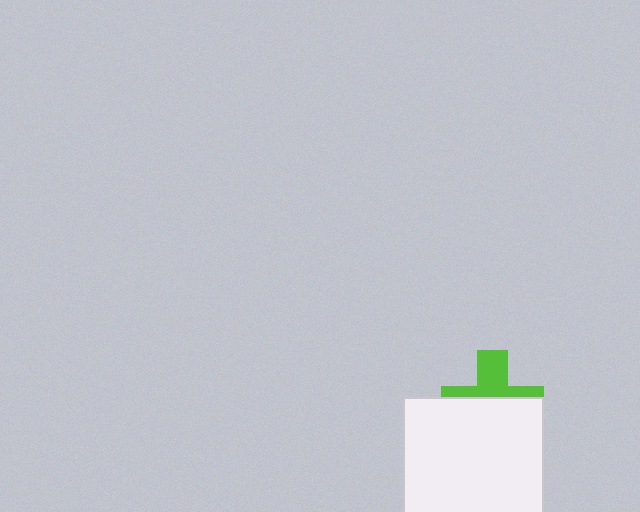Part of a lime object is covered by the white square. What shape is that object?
It is a cross.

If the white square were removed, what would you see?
You would see the complete lime cross.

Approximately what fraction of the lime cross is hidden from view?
Roughly 58% of the lime cross is hidden behind the white square.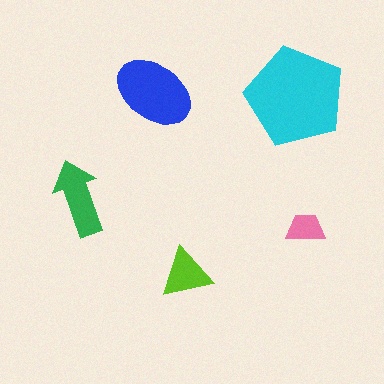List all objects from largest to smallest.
The cyan pentagon, the blue ellipse, the green arrow, the lime triangle, the pink trapezoid.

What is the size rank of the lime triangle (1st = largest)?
4th.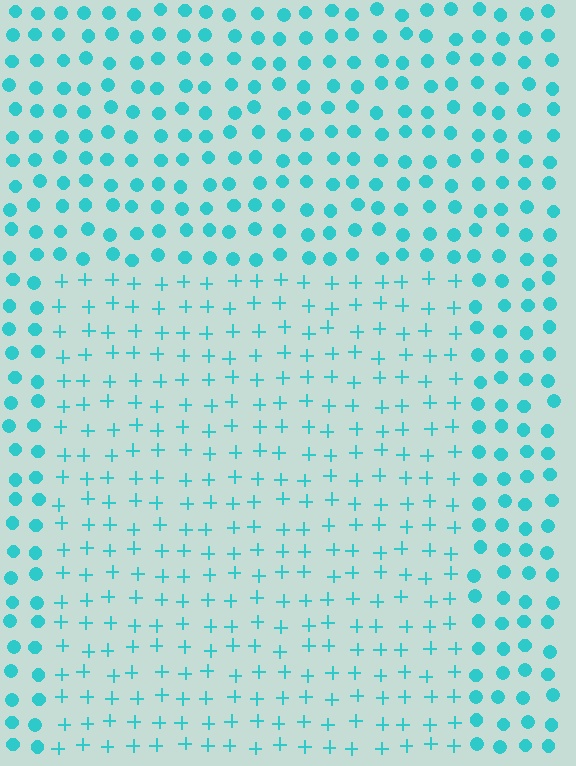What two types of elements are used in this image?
The image uses plus signs inside the rectangle region and circles outside it.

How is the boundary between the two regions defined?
The boundary is defined by a change in element shape: plus signs inside vs. circles outside. All elements share the same color and spacing.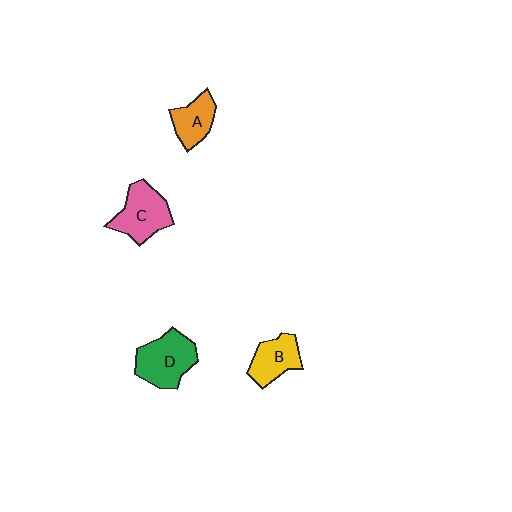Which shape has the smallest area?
Shape A (orange).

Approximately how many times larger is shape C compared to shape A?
Approximately 1.4 times.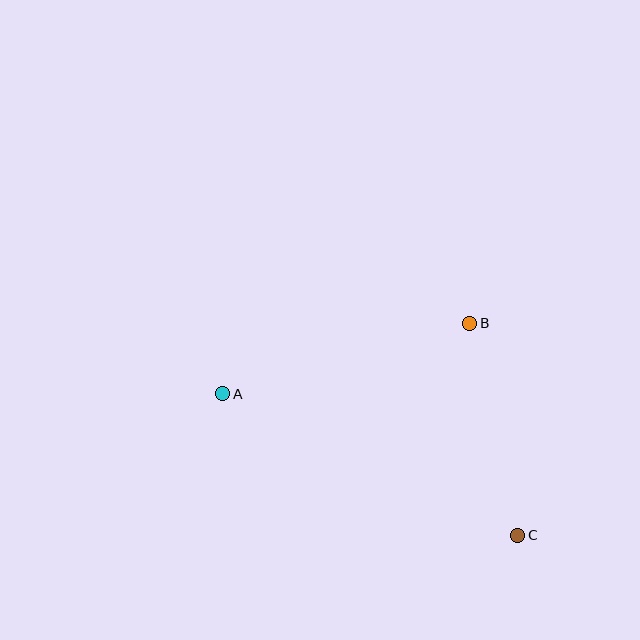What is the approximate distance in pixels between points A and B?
The distance between A and B is approximately 256 pixels.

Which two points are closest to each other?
Points B and C are closest to each other.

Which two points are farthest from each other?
Points A and C are farthest from each other.